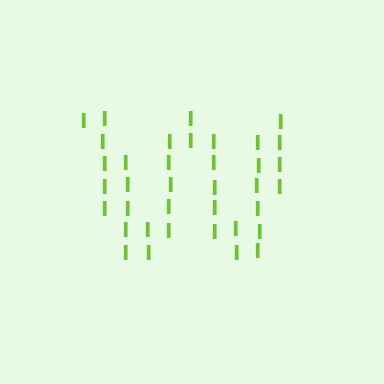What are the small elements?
The small elements are letter I's.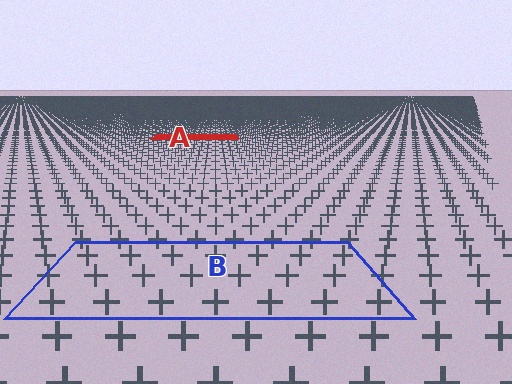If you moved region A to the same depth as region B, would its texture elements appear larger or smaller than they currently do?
They would appear larger. At a closer depth, the same texture elements are projected at a bigger on-screen size.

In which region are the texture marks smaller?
The texture marks are smaller in region A, because it is farther away.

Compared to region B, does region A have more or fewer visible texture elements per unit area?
Region A has more texture elements per unit area — they are packed more densely because it is farther away.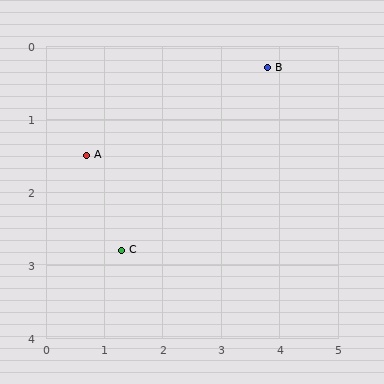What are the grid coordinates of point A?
Point A is at approximately (0.7, 1.5).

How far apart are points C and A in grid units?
Points C and A are about 1.4 grid units apart.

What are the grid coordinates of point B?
Point B is at approximately (3.8, 0.3).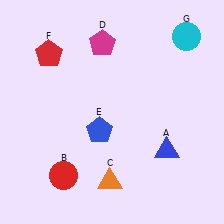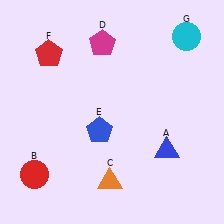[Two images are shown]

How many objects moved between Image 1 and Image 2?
1 object moved between the two images.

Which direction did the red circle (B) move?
The red circle (B) moved left.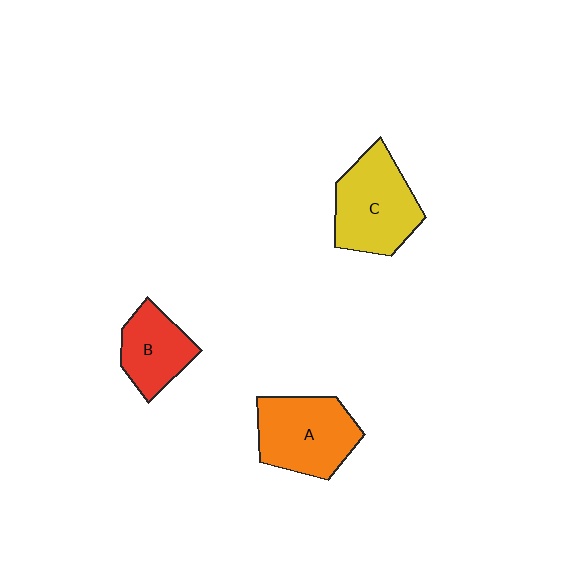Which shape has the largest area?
Shape C (yellow).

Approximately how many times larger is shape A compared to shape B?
Approximately 1.5 times.